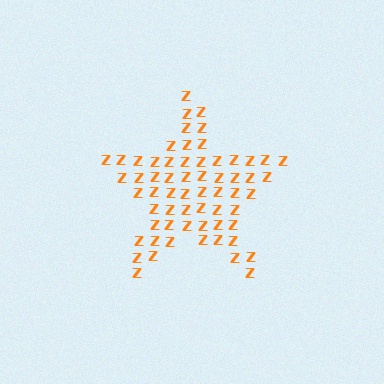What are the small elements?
The small elements are letter Z's.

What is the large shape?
The large shape is a star.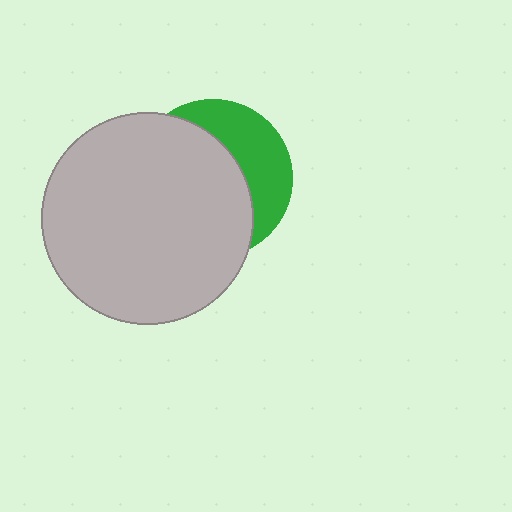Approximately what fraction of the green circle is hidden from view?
Roughly 65% of the green circle is hidden behind the light gray circle.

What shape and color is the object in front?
The object in front is a light gray circle.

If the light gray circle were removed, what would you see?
You would see the complete green circle.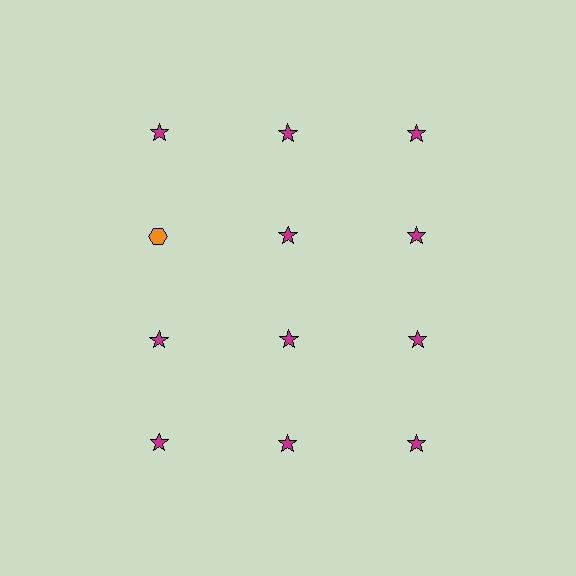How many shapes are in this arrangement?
There are 12 shapes arranged in a grid pattern.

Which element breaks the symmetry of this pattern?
The orange hexagon in the second row, leftmost column breaks the symmetry. All other shapes are magenta stars.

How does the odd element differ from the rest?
It differs in both color (orange instead of magenta) and shape (hexagon instead of star).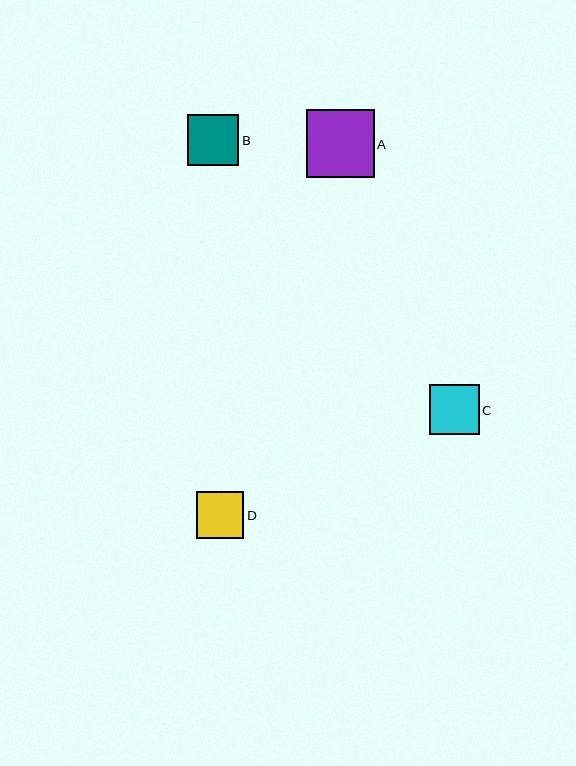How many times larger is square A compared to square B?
Square A is approximately 1.3 times the size of square B.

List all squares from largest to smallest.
From largest to smallest: A, B, C, D.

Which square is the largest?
Square A is the largest with a size of approximately 68 pixels.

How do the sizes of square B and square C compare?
Square B and square C are approximately the same size.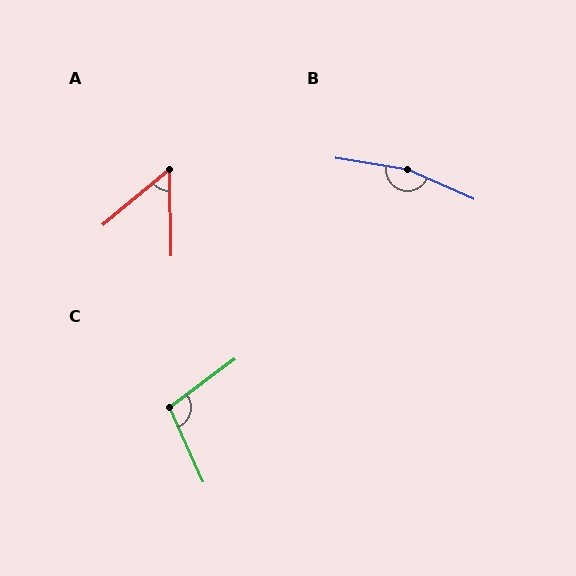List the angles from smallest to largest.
A (51°), C (102°), B (165°).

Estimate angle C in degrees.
Approximately 102 degrees.